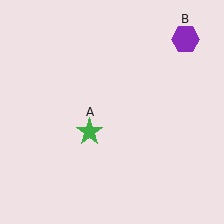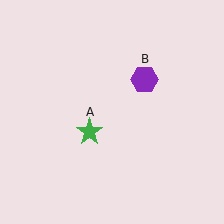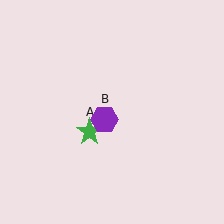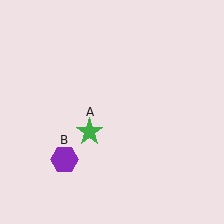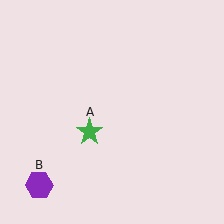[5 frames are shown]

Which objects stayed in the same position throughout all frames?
Green star (object A) remained stationary.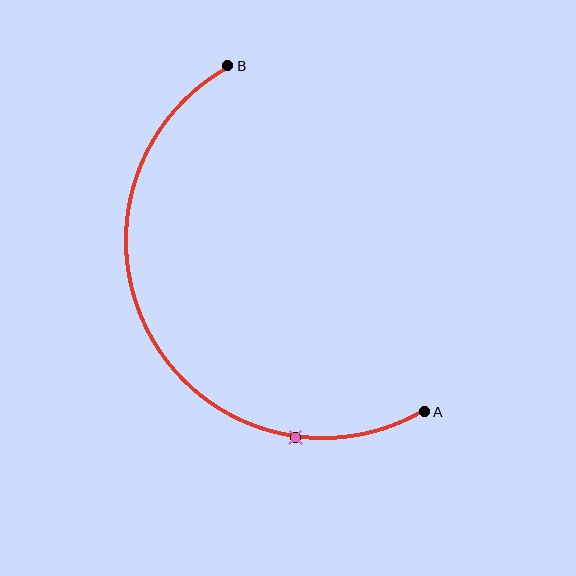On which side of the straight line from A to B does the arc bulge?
The arc bulges to the left of the straight line connecting A and B.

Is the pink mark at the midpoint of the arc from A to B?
No. The pink mark lies on the arc but is closer to endpoint A. The arc midpoint would be at the point on the curve equidistant along the arc from both A and B.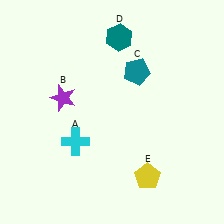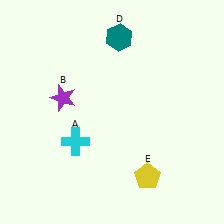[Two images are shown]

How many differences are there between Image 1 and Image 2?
There is 1 difference between the two images.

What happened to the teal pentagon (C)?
The teal pentagon (C) was removed in Image 2. It was in the top-right area of Image 1.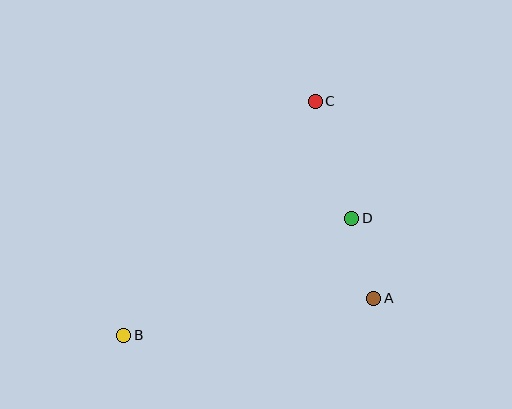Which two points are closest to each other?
Points A and D are closest to each other.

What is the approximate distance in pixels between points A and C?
The distance between A and C is approximately 205 pixels.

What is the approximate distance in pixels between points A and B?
The distance between A and B is approximately 253 pixels.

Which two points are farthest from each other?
Points B and C are farthest from each other.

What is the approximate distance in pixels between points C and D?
The distance between C and D is approximately 123 pixels.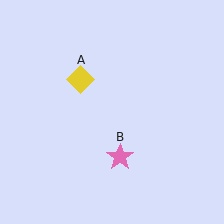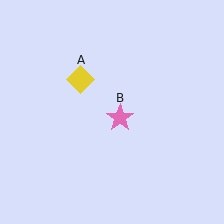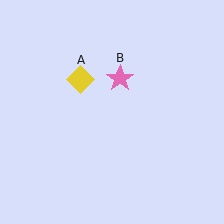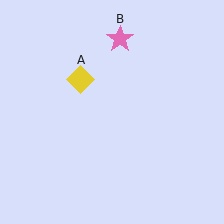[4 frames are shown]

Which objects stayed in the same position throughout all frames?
Yellow diamond (object A) remained stationary.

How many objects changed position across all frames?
1 object changed position: pink star (object B).